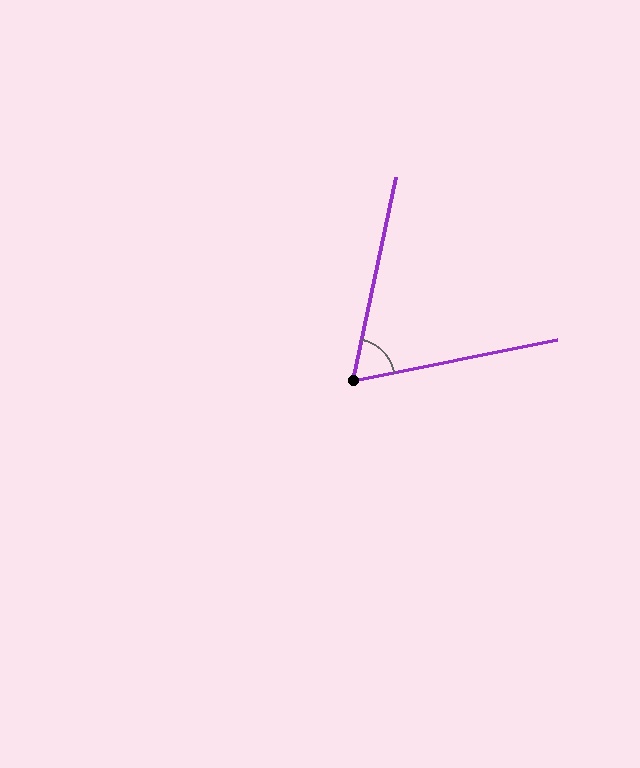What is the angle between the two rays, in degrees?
Approximately 67 degrees.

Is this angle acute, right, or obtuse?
It is acute.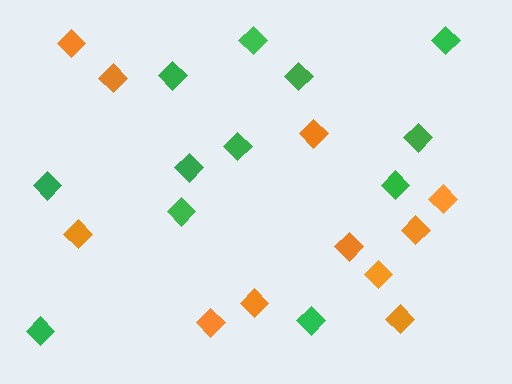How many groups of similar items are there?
There are 2 groups: one group of green diamonds (12) and one group of orange diamonds (11).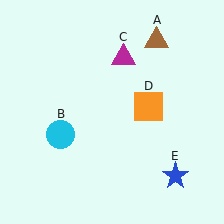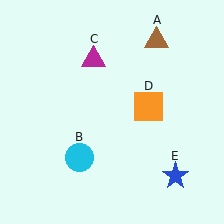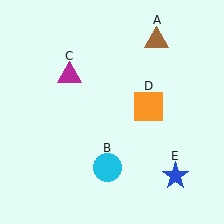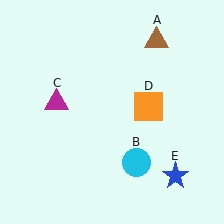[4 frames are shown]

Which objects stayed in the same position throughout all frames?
Brown triangle (object A) and orange square (object D) and blue star (object E) remained stationary.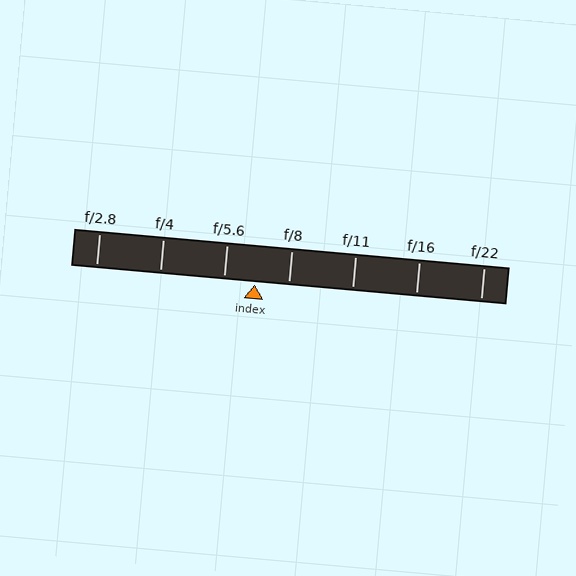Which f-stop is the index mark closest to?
The index mark is closest to f/5.6.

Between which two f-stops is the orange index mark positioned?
The index mark is between f/5.6 and f/8.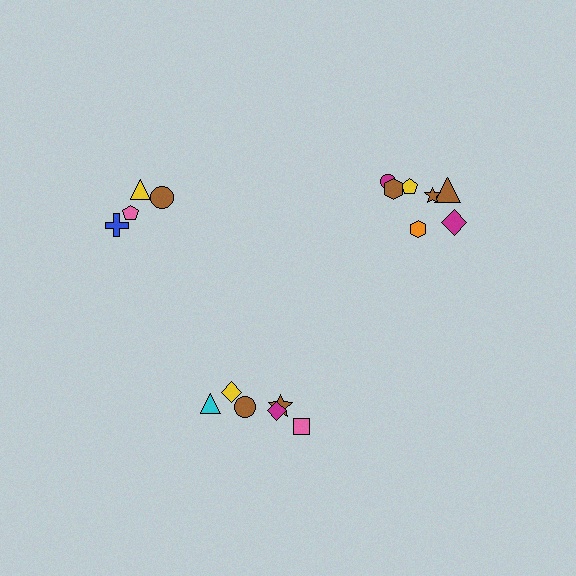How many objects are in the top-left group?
There are 4 objects.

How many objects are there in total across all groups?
There are 17 objects.